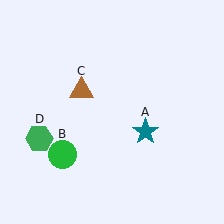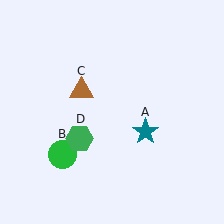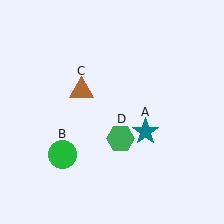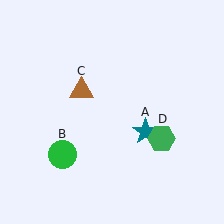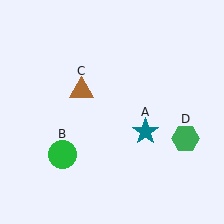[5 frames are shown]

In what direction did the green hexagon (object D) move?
The green hexagon (object D) moved right.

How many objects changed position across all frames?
1 object changed position: green hexagon (object D).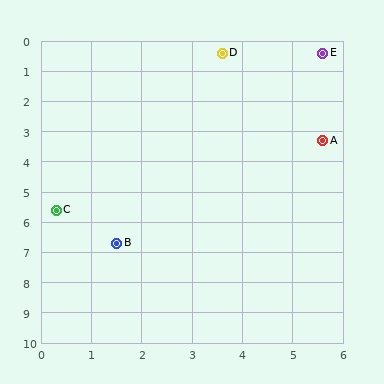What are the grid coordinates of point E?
Point E is at approximately (5.6, 0.4).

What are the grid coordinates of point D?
Point D is at approximately (3.6, 0.4).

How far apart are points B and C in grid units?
Points B and C are about 1.6 grid units apart.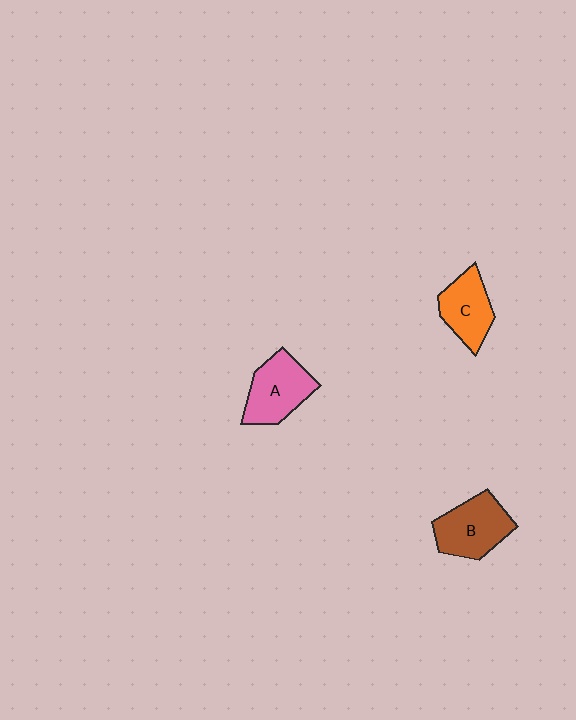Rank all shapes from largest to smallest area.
From largest to smallest: B (brown), A (pink), C (orange).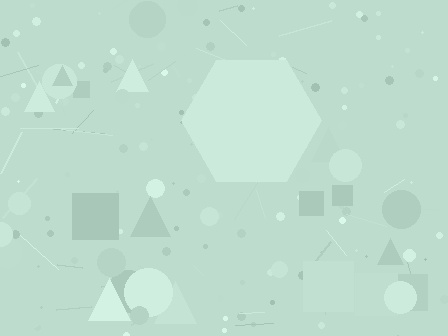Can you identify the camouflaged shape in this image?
The camouflaged shape is a hexagon.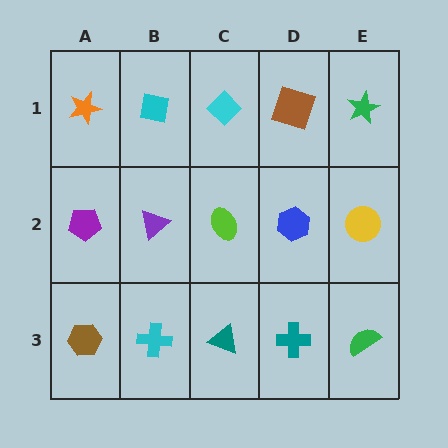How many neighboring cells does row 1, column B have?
3.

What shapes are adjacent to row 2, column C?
A cyan diamond (row 1, column C), a teal triangle (row 3, column C), a purple triangle (row 2, column B), a blue hexagon (row 2, column D).